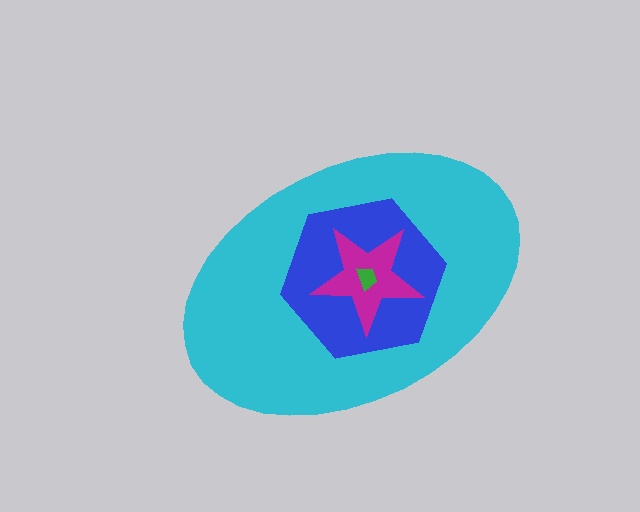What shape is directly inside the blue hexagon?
The magenta star.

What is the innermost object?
The green trapezoid.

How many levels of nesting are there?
4.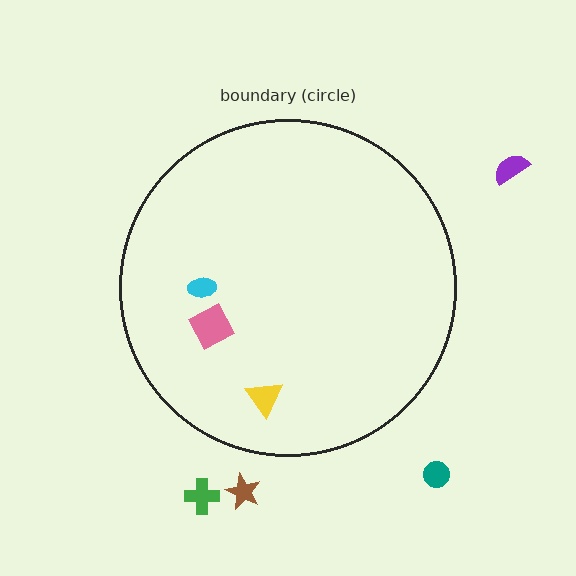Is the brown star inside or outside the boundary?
Outside.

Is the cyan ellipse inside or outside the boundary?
Inside.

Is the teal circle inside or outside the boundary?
Outside.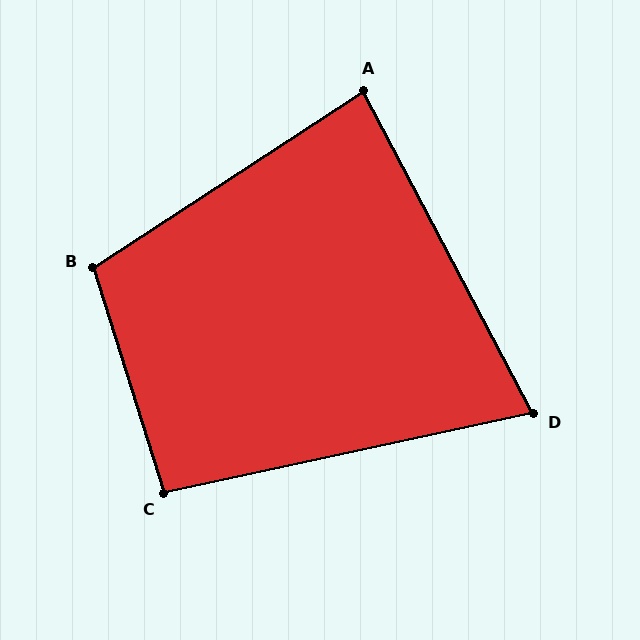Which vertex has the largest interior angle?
B, at approximately 106 degrees.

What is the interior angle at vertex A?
Approximately 85 degrees (acute).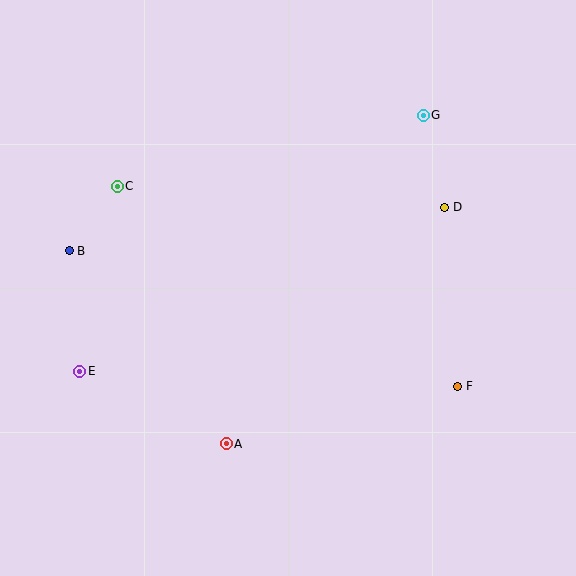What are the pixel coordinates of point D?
Point D is at (444, 207).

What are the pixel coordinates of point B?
Point B is at (69, 251).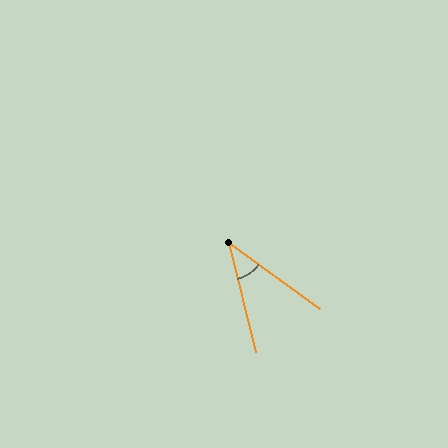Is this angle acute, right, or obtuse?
It is acute.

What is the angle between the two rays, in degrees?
Approximately 40 degrees.